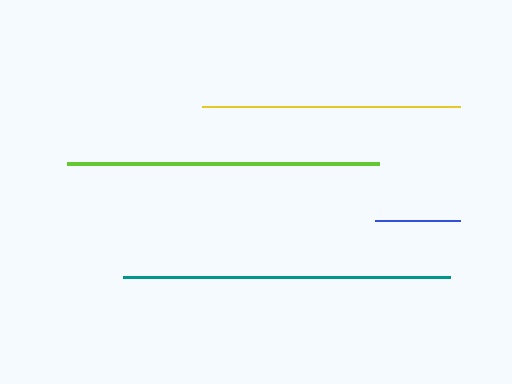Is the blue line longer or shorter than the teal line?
The teal line is longer than the blue line.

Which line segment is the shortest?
The blue line is the shortest at approximately 85 pixels.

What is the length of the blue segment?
The blue segment is approximately 85 pixels long.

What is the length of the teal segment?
The teal segment is approximately 327 pixels long.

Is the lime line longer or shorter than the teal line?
The teal line is longer than the lime line.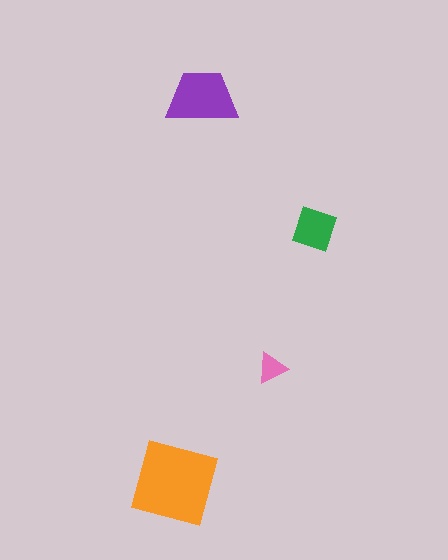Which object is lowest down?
The orange square is bottommost.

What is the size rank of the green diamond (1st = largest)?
3rd.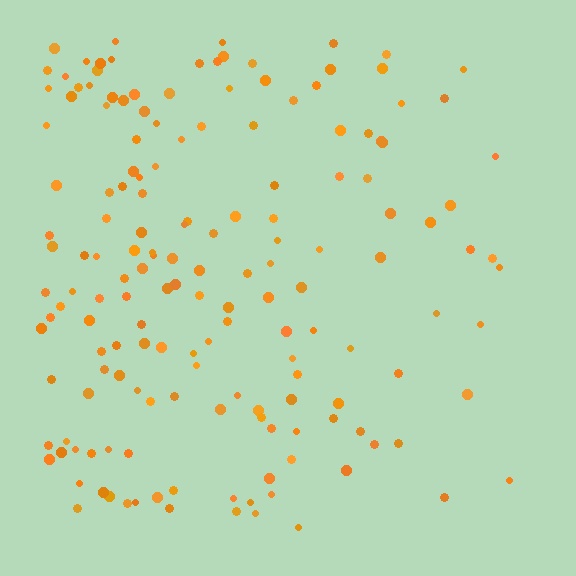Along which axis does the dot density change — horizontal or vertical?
Horizontal.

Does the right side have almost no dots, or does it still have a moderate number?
Still a moderate number, just noticeably fewer than the left.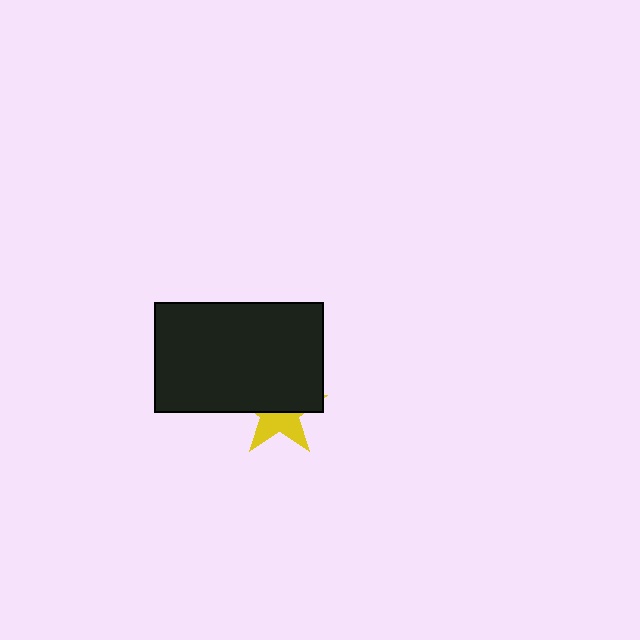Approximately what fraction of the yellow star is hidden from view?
Roughly 58% of the yellow star is hidden behind the black rectangle.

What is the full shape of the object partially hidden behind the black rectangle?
The partially hidden object is a yellow star.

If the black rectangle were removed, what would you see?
You would see the complete yellow star.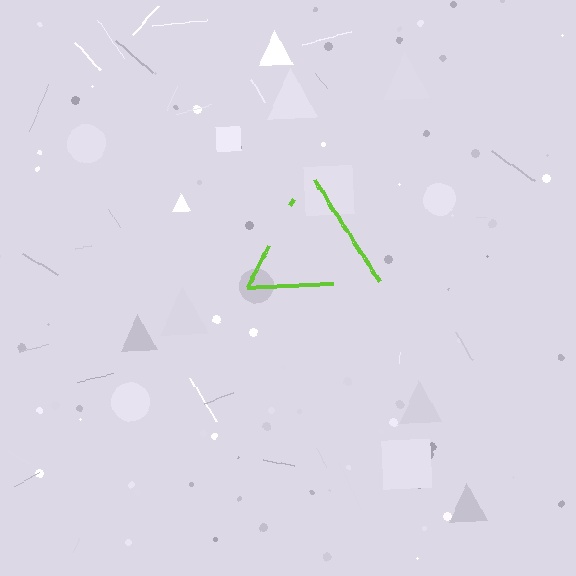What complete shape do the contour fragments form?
The contour fragments form a triangle.